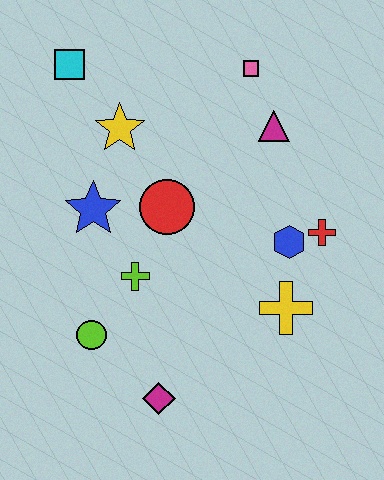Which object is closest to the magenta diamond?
The lime circle is closest to the magenta diamond.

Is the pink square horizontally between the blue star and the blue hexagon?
Yes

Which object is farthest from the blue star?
The red cross is farthest from the blue star.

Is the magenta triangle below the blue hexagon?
No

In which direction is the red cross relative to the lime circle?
The red cross is to the right of the lime circle.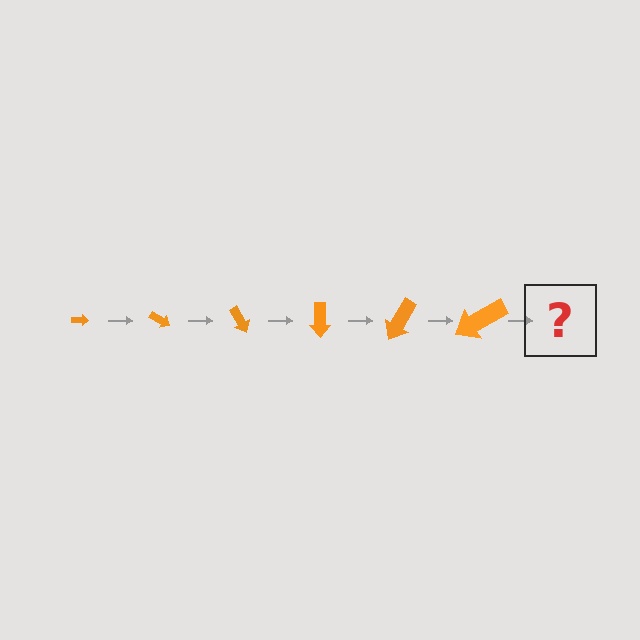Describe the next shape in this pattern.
It should be an arrow, larger than the previous one and rotated 180 degrees from the start.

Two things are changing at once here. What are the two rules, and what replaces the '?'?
The two rules are that the arrow grows larger each step and it rotates 30 degrees each step. The '?' should be an arrow, larger than the previous one and rotated 180 degrees from the start.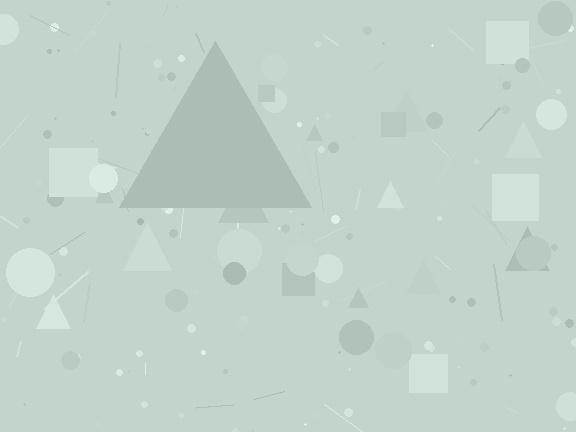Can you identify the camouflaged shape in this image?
The camouflaged shape is a triangle.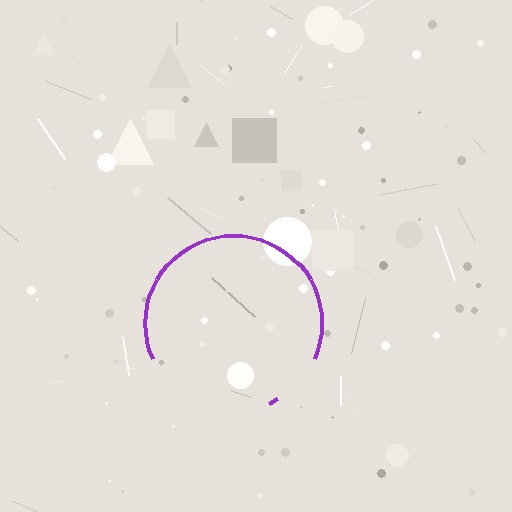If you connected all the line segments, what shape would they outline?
They would outline a circle.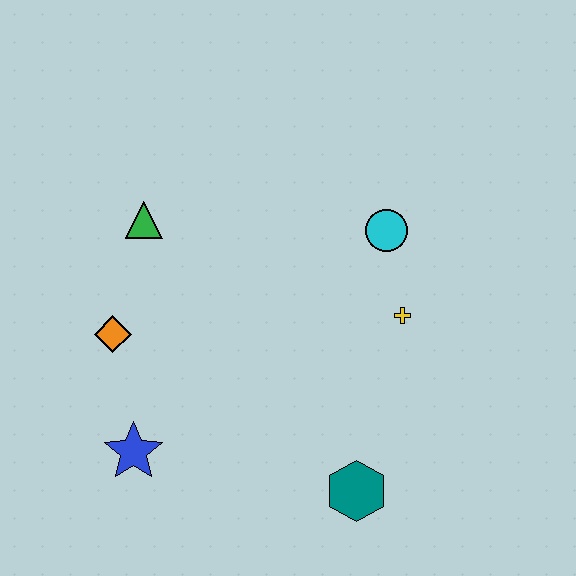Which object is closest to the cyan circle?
The yellow cross is closest to the cyan circle.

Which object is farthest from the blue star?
The cyan circle is farthest from the blue star.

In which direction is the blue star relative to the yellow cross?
The blue star is to the left of the yellow cross.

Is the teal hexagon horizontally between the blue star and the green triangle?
No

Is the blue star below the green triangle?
Yes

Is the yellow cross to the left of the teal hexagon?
No